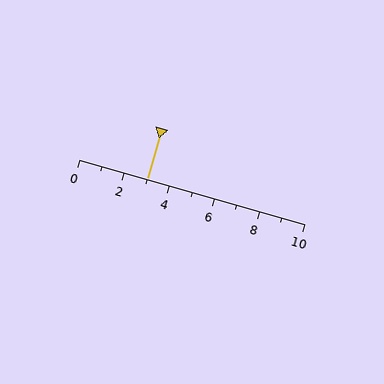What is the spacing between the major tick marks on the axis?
The major ticks are spaced 2 apart.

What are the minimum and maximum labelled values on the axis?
The axis runs from 0 to 10.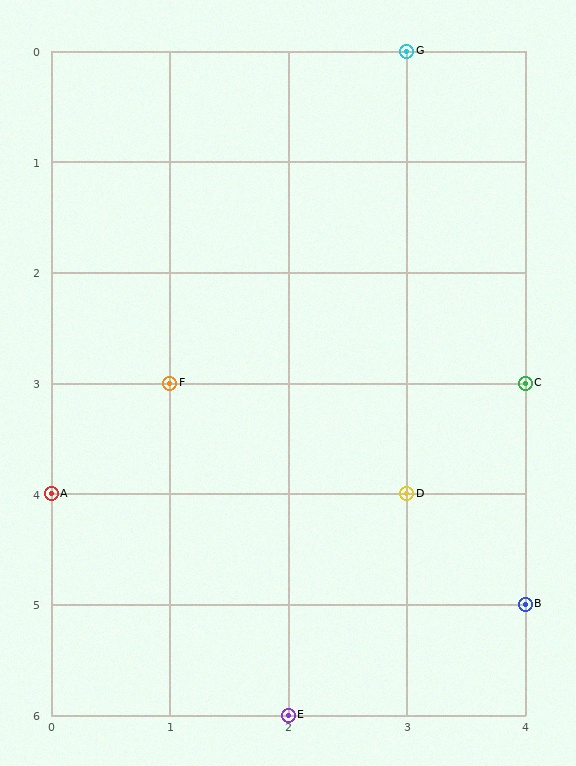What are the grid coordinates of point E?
Point E is at grid coordinates (2, 6).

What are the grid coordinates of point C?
Point C is at grid coordinates (4, 3).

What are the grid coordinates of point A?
Point A is at grid coordinates (0, 4).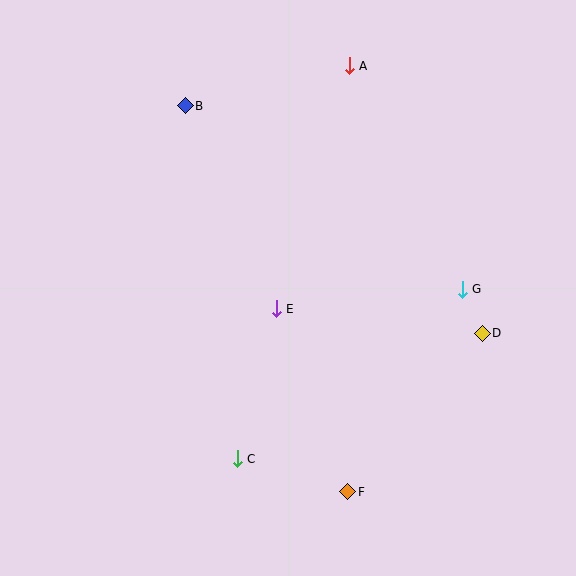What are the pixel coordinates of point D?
Point D is at (482, 333).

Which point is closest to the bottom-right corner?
Point F is closest to the bottom-right corner.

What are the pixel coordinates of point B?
Point B is at (185, 106).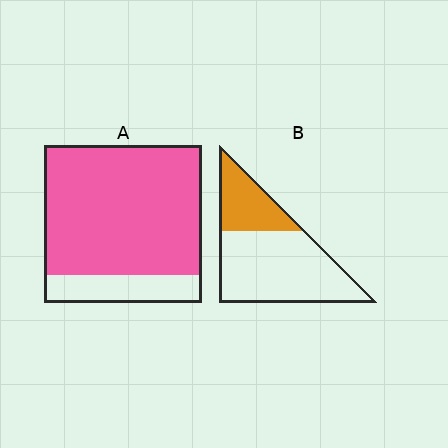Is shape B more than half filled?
No.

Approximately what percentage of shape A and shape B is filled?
A is approximately 80% and B is approximately 30%.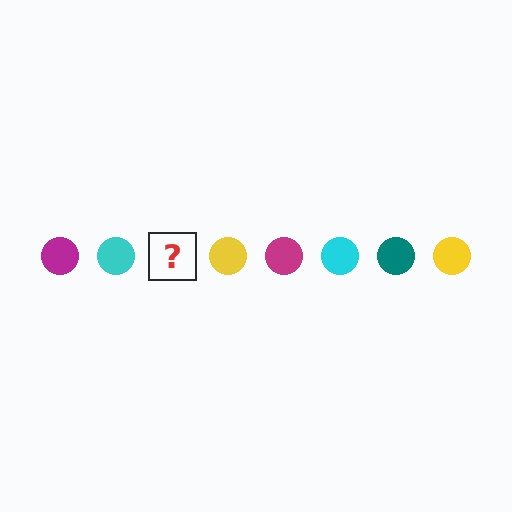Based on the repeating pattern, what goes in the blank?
The blank should be a teal circle.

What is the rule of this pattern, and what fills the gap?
The rule is that the pattern cycles through magenta, cyan, teal, yellow circles. The gap should be filled with a teal circle.